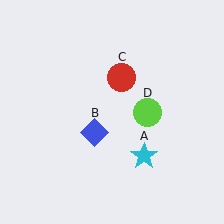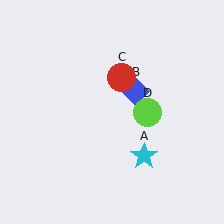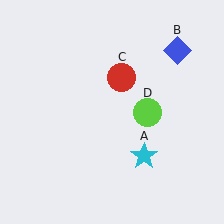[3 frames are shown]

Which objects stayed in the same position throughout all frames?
Cyan star (object A) and red circle (object C) and lime circle (object D) remained stationary.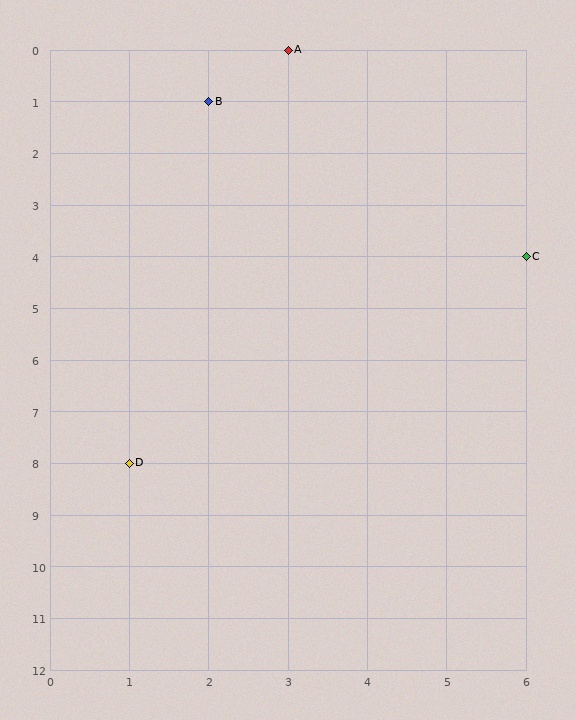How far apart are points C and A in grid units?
Points C and A are 3 columns and 4 rows apart (about 5.0 grid units diagonally).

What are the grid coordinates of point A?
Point A is at grid coordinates (3, 0).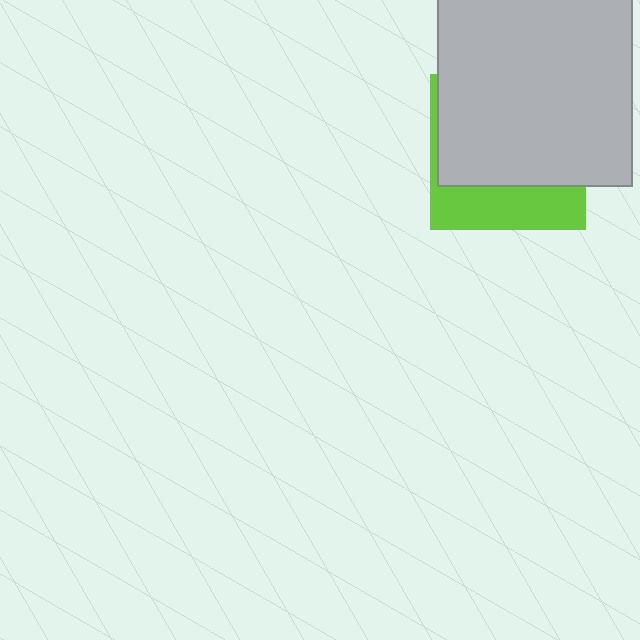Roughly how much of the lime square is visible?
A small part of it is visible (roughly 31%).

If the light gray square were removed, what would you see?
You would see the complete lime square.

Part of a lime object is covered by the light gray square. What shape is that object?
It is a square.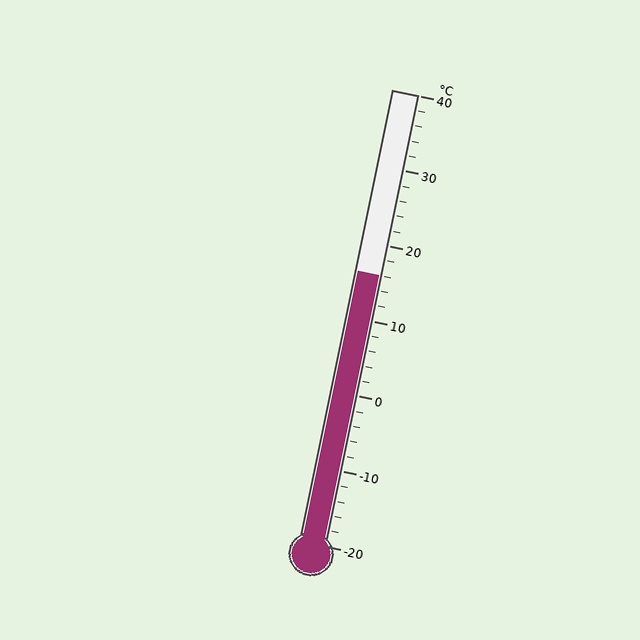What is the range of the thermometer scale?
The thermometer scale ranges from -20°C to 40°C.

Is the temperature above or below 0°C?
The temperature is above 0°C.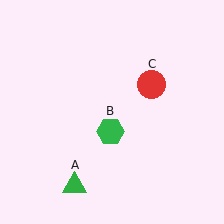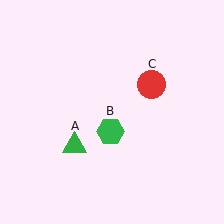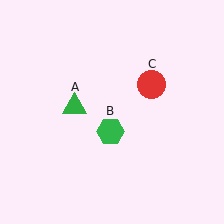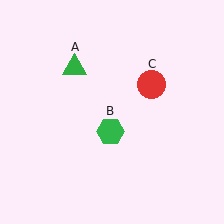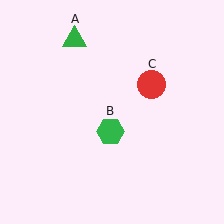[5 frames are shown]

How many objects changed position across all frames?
1 object changed position: green triangle (object A).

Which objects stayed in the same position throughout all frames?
Green hexagon (object B) and red circle (object C) remained stationary.